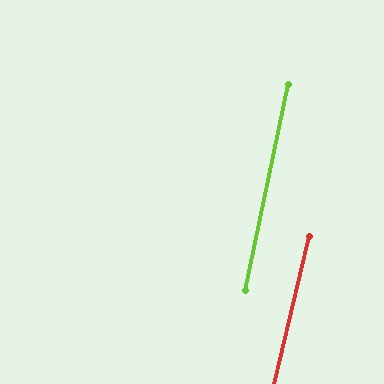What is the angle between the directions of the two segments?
Approximately 1 degree.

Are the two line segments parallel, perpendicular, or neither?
Parallel — their directions differ by only 1.5°.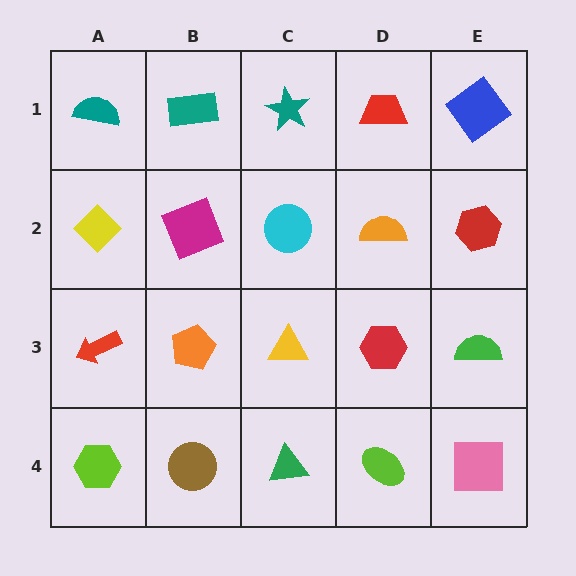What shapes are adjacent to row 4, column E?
A green semicircle (row 3, column E), a lime ellipse (row 4, column D).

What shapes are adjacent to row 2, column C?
A teal star (row 1, column C), a yellow triangle (row 3, column C), a magenta square (row 2, column B), an orange semicircle (row 2, column D).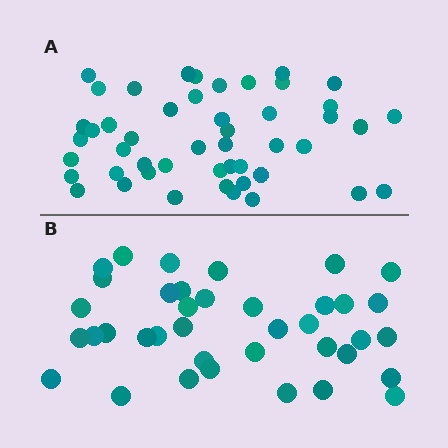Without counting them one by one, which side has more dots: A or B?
Region A (the top region) has more dots.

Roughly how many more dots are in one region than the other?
Region A has roughly 10 or so more dots than region B.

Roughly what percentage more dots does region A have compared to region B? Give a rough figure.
About 25% more.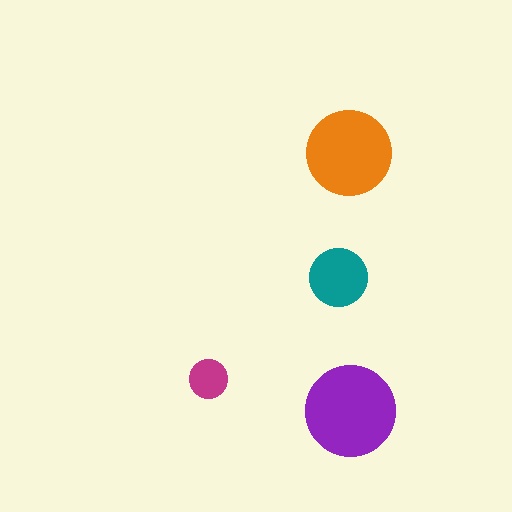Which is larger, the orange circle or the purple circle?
The purple one.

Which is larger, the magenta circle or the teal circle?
The teal one.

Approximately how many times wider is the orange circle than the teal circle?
About 1.5 times wider.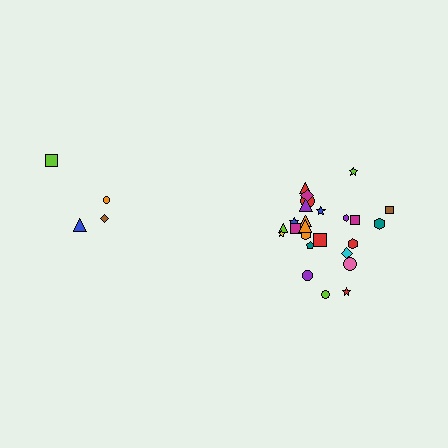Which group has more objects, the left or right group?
The right group.